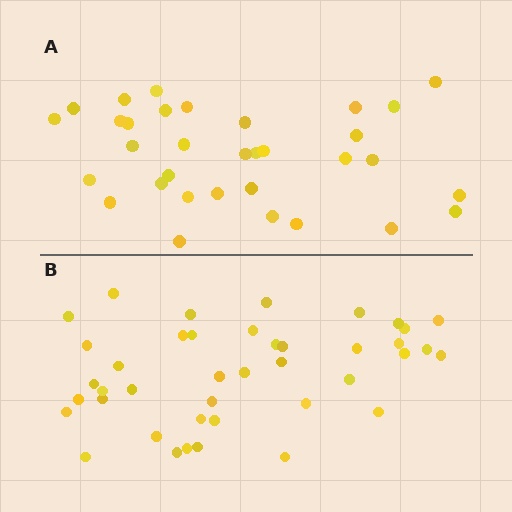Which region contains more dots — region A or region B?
Region B (the bottom region) has more dots.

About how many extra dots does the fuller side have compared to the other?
Region B has roughly 8 or so more dots than region A.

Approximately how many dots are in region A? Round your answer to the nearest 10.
About 30 dots. (The exact count is 33, which rounds to 30.)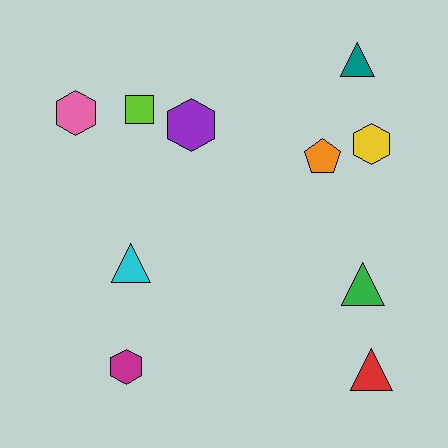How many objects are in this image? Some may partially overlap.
There are 10 objects.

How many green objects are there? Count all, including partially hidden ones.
There is 1 green object.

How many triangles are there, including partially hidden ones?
There are 4 triangles.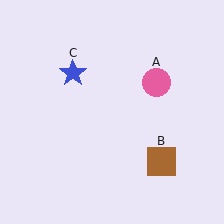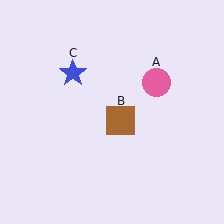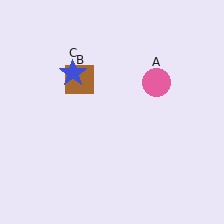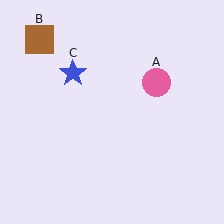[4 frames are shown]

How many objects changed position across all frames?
1 object changed position: brown square (object B).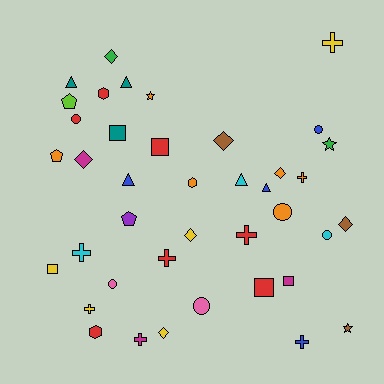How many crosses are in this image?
There are 8 crosses.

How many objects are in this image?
There are 40 objects.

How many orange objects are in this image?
There are 6 orange objects.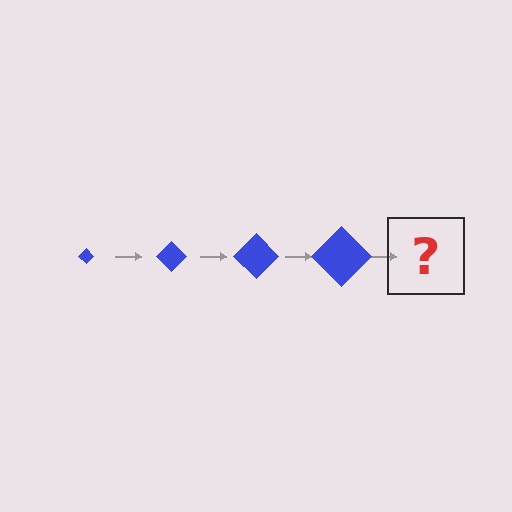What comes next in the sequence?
The next element should be a blue diamond, larger than the previous one.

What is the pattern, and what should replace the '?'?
The pattern is that the diamond gets progressively larger each step. The '?' should be a blue diamond, larger than the previous one.